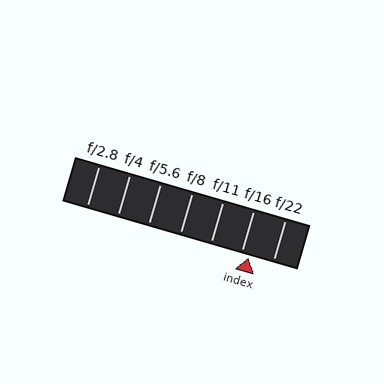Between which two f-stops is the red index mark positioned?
The index mark is between f/16 and f/22.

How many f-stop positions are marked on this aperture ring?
There are 7 f-stop positions marked.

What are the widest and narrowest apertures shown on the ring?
The widest aperture shown is f/2.8 and the narrowest is f/22.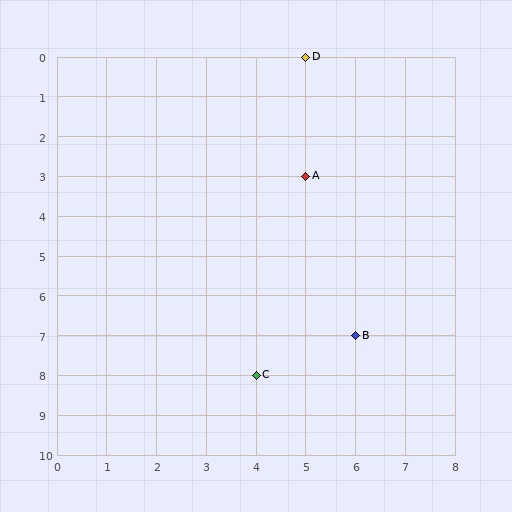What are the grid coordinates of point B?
Point B is at grid coordinates (6, 7).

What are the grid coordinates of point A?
Point A is at grid coordinates (5, 3).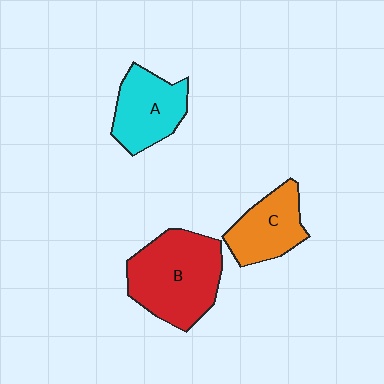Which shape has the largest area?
Shape B (red).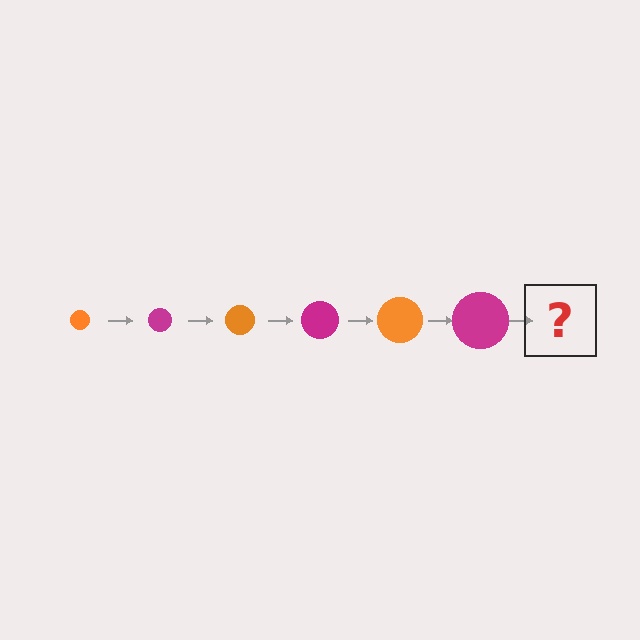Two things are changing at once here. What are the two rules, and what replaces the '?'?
The two rules are that the circle grows larger each step and the color cycles through orange and magenta. The '?' should be an orange circle, larger than the previous one.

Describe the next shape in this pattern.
It should be an orange circle, larger than the previous one.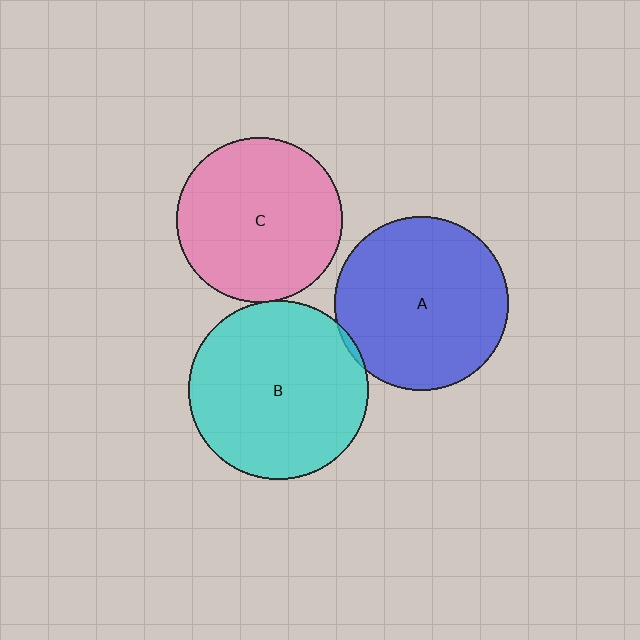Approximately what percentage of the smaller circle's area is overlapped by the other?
Approximately 5%.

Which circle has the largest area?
Circle B (cyan).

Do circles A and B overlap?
Yes.